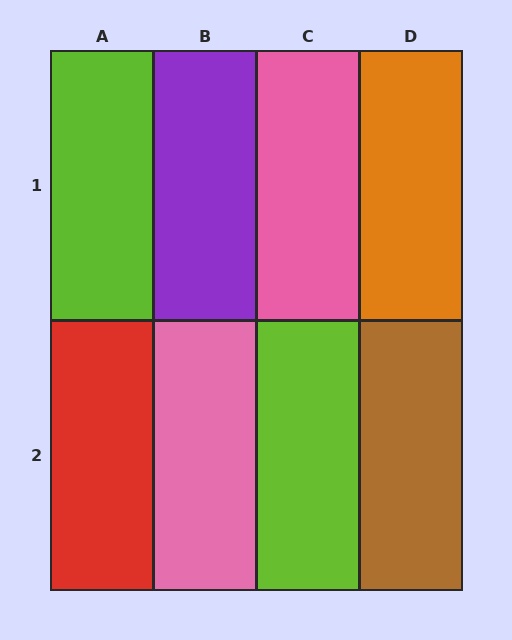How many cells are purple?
1 cell is purple.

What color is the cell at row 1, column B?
Purple.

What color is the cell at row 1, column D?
Orange.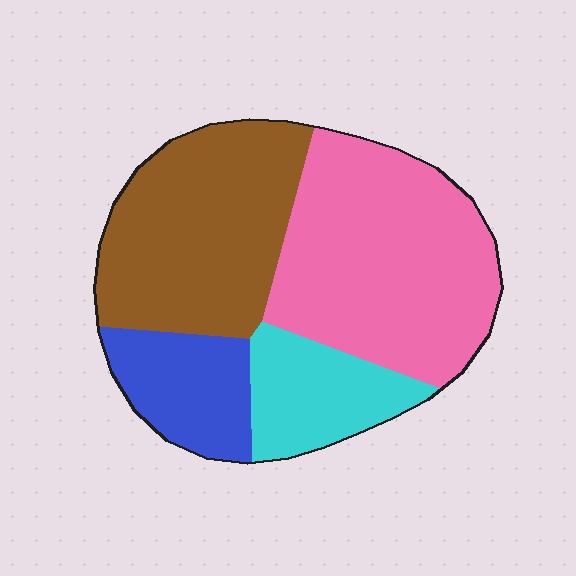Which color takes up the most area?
Pink, at roughly 40%.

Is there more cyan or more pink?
Pink.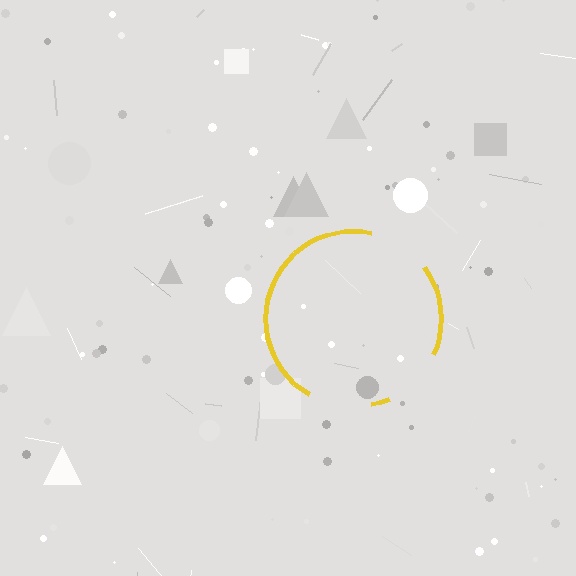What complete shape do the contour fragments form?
The contour fragments form a circle.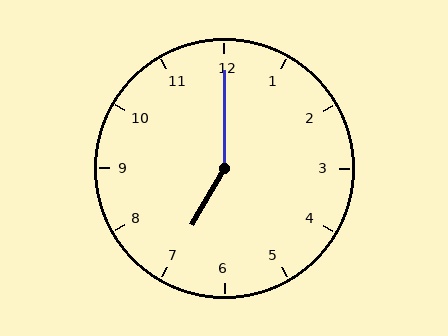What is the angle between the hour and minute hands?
Approximately 150 degrees.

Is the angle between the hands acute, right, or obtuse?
It is obtuse.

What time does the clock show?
7:00.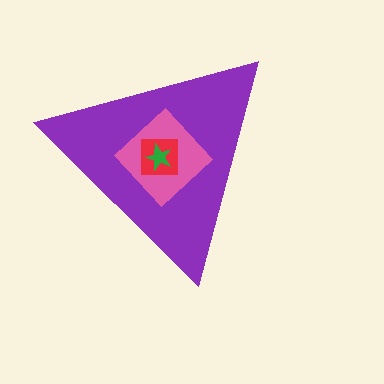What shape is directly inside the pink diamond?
The red square.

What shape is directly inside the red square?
The green star.